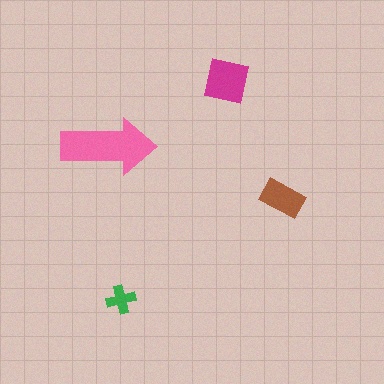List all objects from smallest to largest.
The green cross, the brown rectangle, the magenta square, the pink arrow.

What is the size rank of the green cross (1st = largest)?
4th.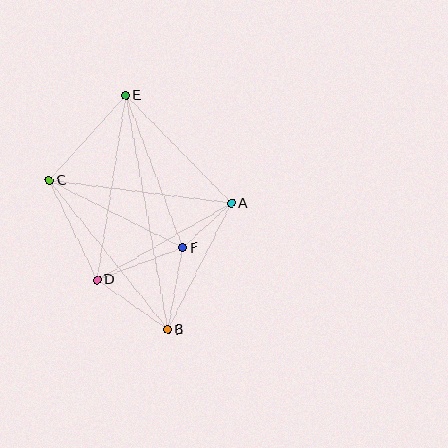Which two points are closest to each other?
Points A and F are closest to each other.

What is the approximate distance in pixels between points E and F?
The distance between E and F is approximately 162 pixels.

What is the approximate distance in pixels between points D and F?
The distance between D and F is approximately 92 pixels.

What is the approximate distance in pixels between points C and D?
The distance between C and D is approximately 110 pixels.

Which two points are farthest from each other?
Points B and E are farthest from each other.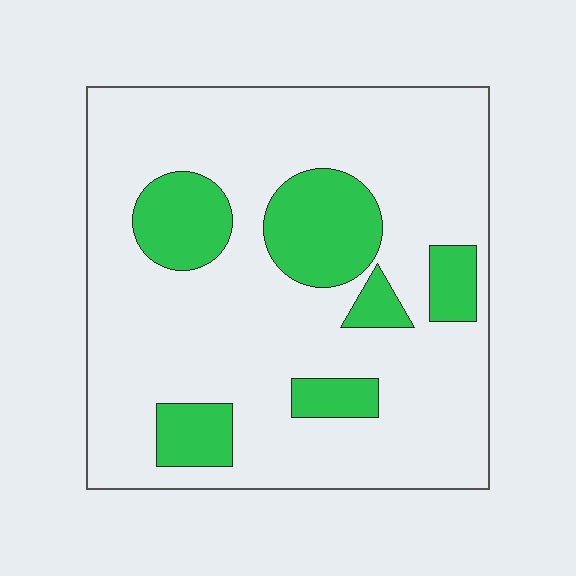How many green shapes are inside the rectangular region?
6.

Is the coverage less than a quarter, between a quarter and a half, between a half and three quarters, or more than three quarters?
Less than a quarter.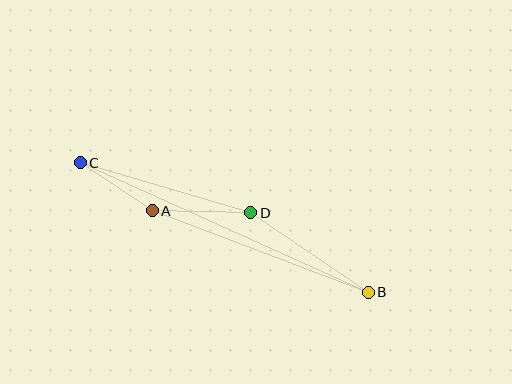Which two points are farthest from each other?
Points B and C are farthest from each other.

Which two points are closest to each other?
Points A and C are closest to each other.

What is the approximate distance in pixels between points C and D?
The distance between C and D is approximately 178 pixels.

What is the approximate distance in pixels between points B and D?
The distance between B and D is approximately 142 pixels.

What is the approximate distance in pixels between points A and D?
The distance between A and D is approximately 99 pixels.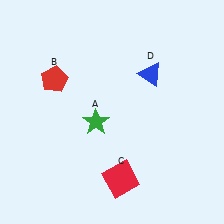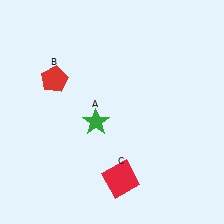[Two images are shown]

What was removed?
The blue triangle (D) was removed in Image 2.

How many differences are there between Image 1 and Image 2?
There is 1 difference between the two images.